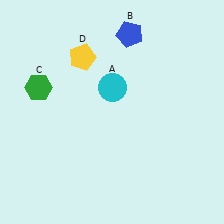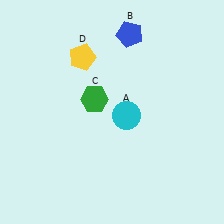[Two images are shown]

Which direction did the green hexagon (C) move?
The green hexagon (C) moved right.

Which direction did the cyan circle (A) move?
The cyan circle (A) moved down.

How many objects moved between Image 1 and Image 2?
2 objects moved between the two images.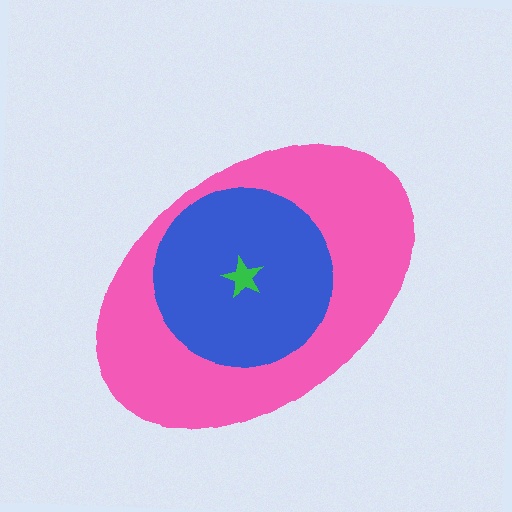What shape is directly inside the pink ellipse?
The blue circle.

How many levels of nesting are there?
3.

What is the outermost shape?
The pink ellipse.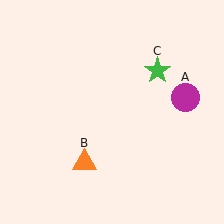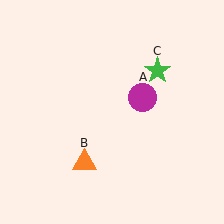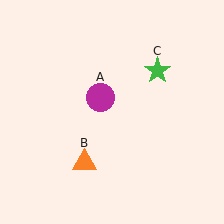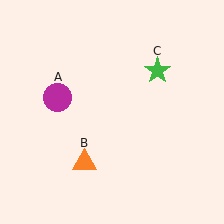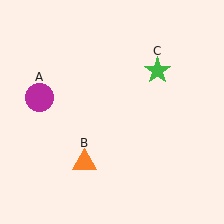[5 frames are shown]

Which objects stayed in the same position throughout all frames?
Orange triangle (object B) and green star (object C) remained stationary.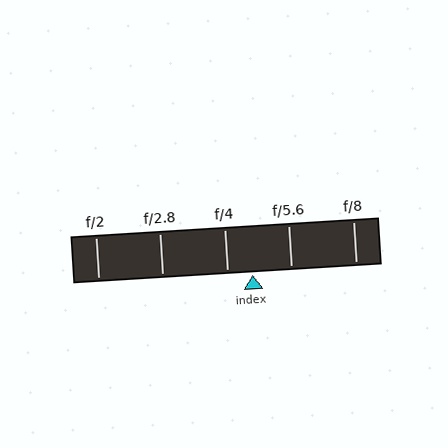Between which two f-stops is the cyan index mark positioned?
The index mark is between f/4 and f/5.6.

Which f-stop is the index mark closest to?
The index mark is closest to f/4.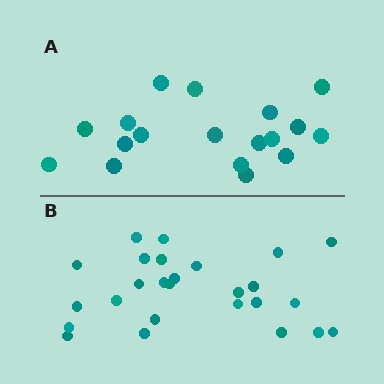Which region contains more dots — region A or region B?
Region B (the bottom region) has more dots.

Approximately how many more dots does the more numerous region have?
Region B has roughly 8 or so more dots than region A.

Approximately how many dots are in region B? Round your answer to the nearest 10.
About 30 dots. (The exact count is 26, which rounds to 30.)